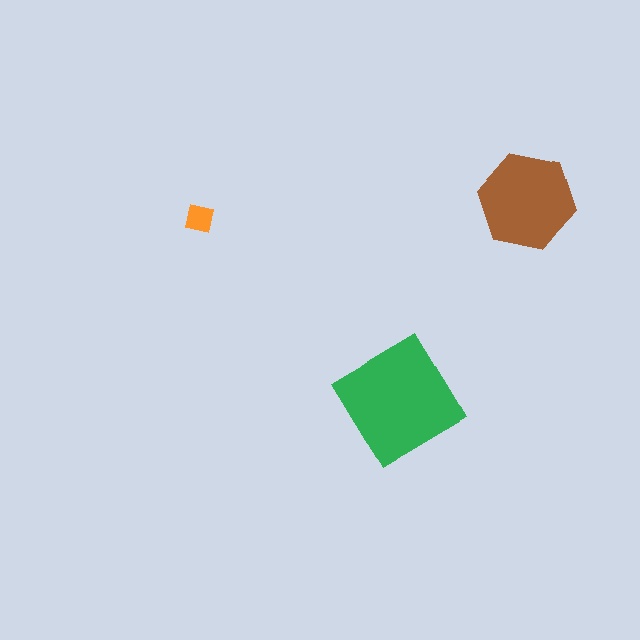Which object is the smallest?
The orange square.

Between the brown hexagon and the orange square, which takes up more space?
The brown hexagon.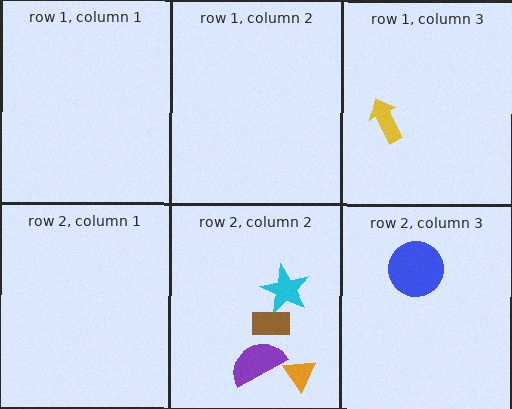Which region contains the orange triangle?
The row 2, column 2 region.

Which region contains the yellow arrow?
The row 1, column 3 region.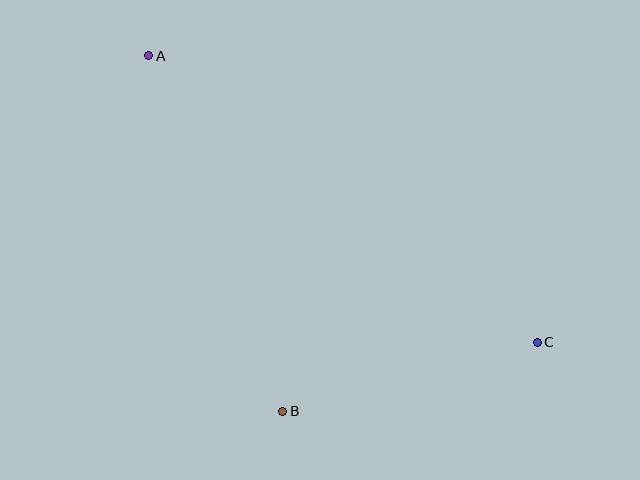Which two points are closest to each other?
Points B and C are closest to each other.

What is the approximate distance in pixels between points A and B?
The distance between A and B is approximately 380 pixels.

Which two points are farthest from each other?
Points A and C are farthest from each other.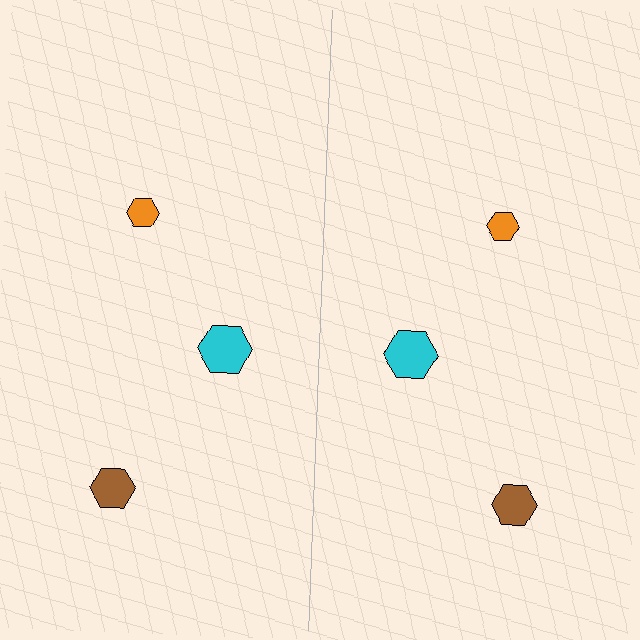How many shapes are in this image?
There are 6 shapes in this image.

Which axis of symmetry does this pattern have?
The pattern has a vertical axis of symmetry running through the center of the image.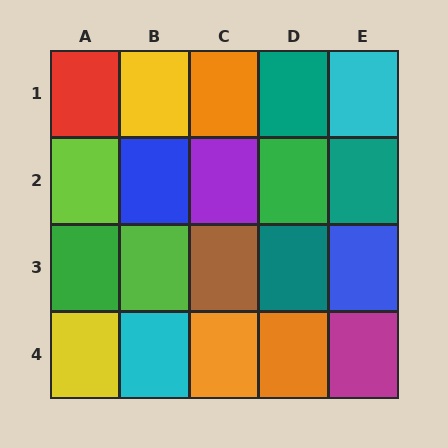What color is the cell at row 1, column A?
Red.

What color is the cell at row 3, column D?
Teal.